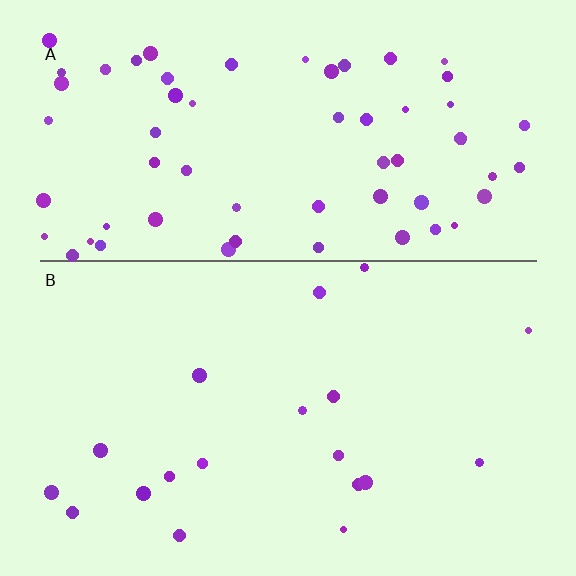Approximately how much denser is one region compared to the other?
Approximately 3.4× — region A over region B.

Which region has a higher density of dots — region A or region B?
A (the top).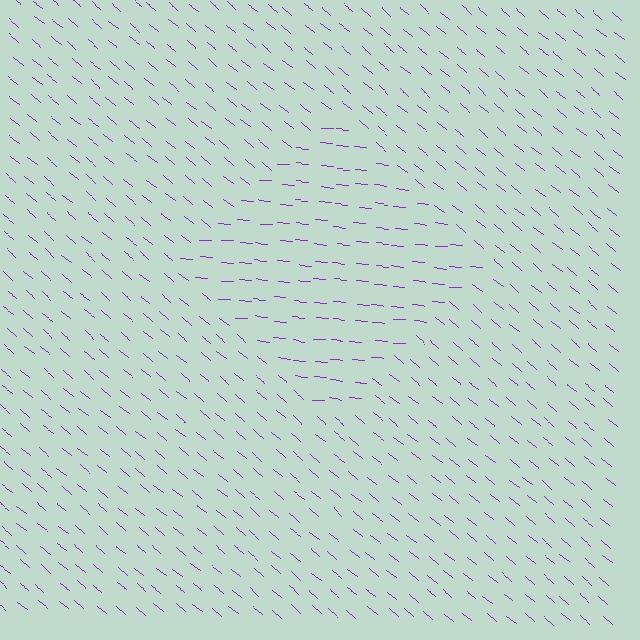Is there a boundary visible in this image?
Yes, there is a texture boundary formed by a change in line orientation.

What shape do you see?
I see a diamond.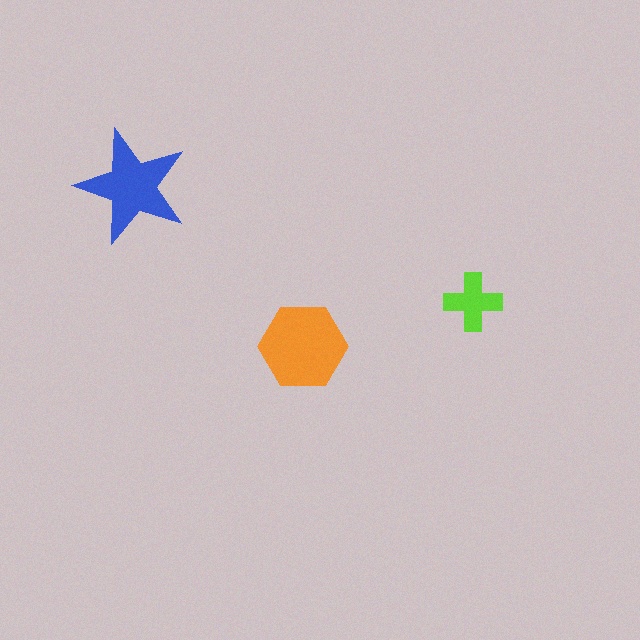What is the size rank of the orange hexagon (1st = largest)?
1st.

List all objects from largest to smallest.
The orange hexagon, the blue star, the lime cross.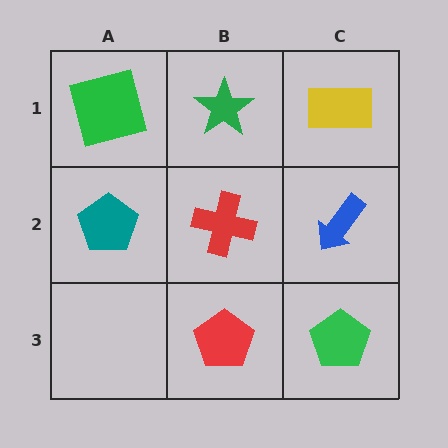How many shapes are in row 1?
3 shapes.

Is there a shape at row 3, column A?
No, that cell is empty.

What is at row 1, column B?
A green star.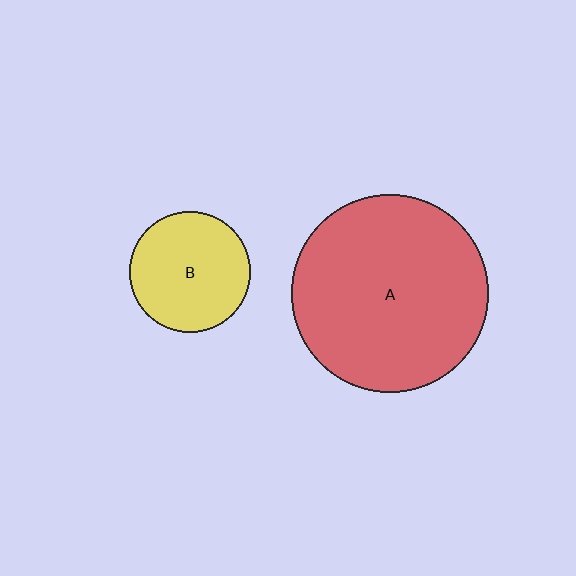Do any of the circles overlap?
No, none of the circles overlap.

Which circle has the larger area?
Circle A (red).